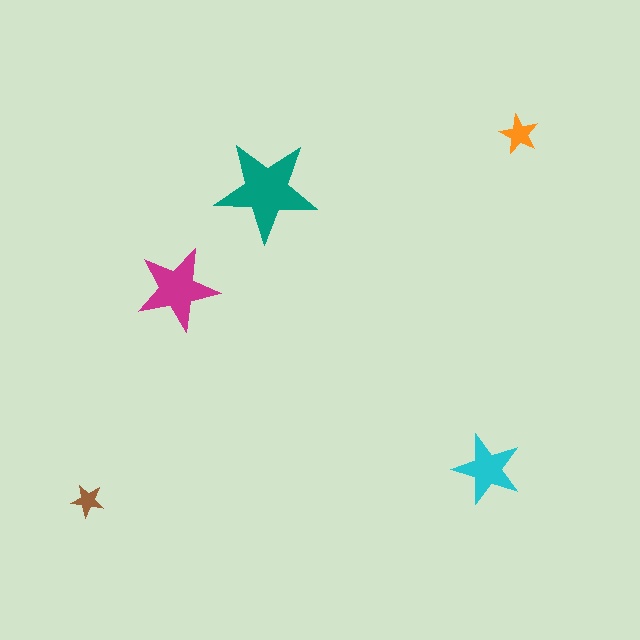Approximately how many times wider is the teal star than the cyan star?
About 1.5 times wider.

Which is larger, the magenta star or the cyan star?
The magenta one.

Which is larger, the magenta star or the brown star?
The magenta one.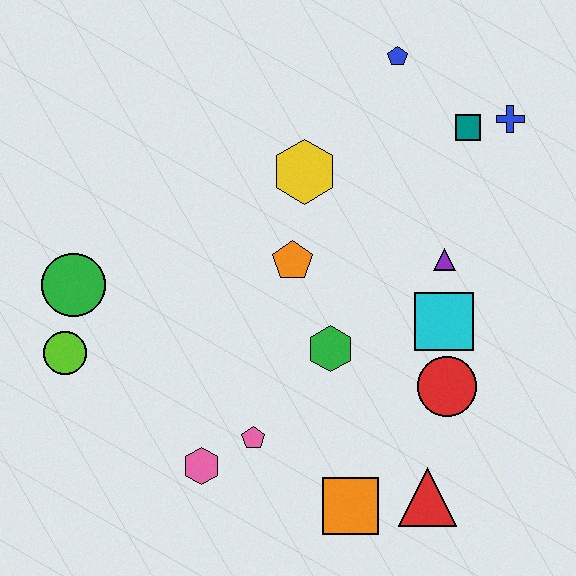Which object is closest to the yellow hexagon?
The orange pentagon is closest to the yellow hexagon.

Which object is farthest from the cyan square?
The lime circle is farthest from the cyan square.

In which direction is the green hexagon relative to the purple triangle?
The green hexagon is to the left of the purple triangle.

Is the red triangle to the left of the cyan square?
Yes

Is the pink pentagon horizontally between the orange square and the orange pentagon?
No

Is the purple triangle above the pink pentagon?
Yes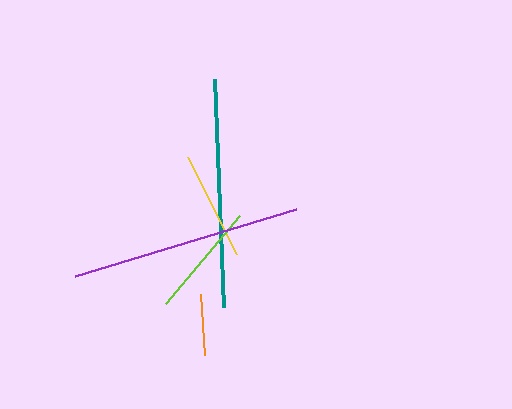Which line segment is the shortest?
The orange line is the shortest at approximately 60 pixels.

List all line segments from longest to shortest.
From longest to shortest: purple, teal, lime, yellow, orange.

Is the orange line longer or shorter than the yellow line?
The yellow line is longer than the orange line.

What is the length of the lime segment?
The lime segment is approximately 115 pixels long.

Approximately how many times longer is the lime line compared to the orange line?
The lime line is approximately 1.9 times the length of the orange line.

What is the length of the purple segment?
The purple segment is approximately 231 pixels long.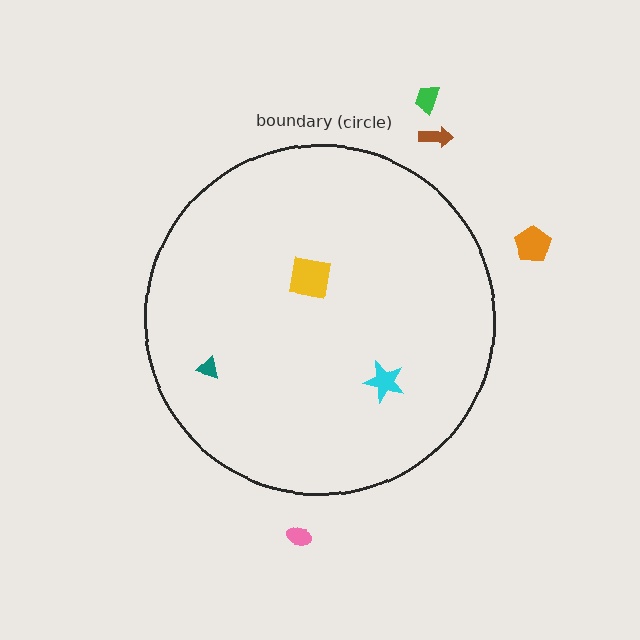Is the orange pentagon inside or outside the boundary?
Outside.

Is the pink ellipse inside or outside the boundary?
Outside.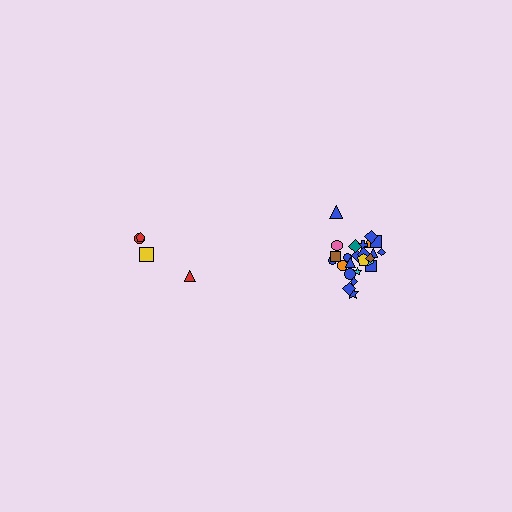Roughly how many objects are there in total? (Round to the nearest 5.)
Roughly 30 objects in total.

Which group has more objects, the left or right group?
The right group.